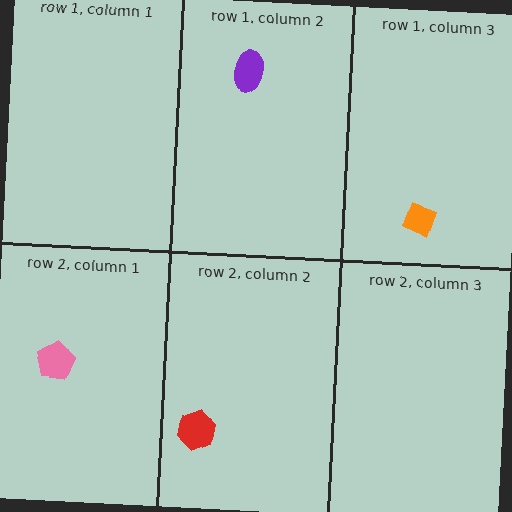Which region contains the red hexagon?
The row 2, column 2 region.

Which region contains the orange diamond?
The row 1, column 3 region.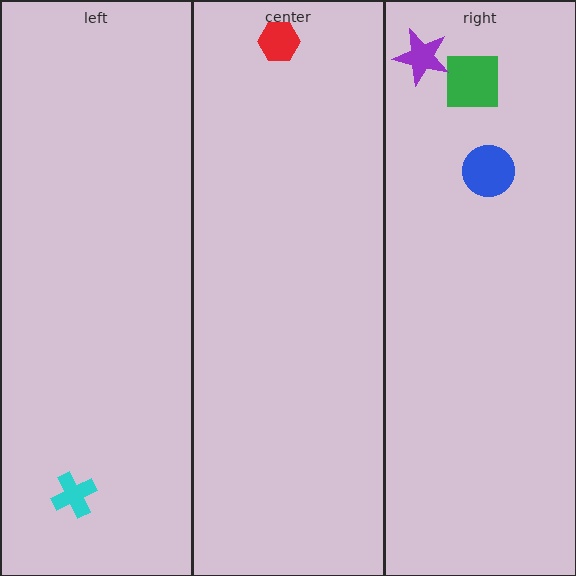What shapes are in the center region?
The red hexagon.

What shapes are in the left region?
The cyan cross.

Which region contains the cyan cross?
The left region.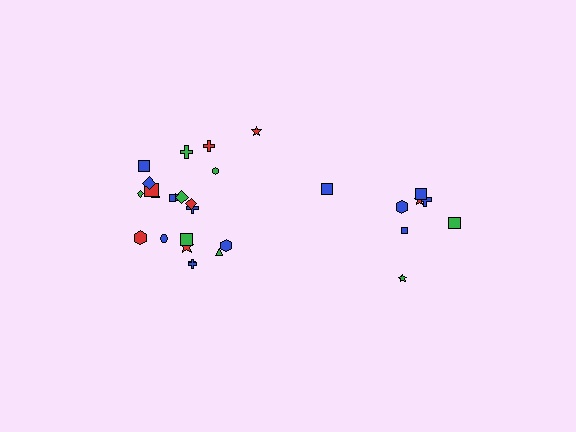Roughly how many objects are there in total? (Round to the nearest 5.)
Roughly 30 objects in total.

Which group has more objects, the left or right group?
The left group.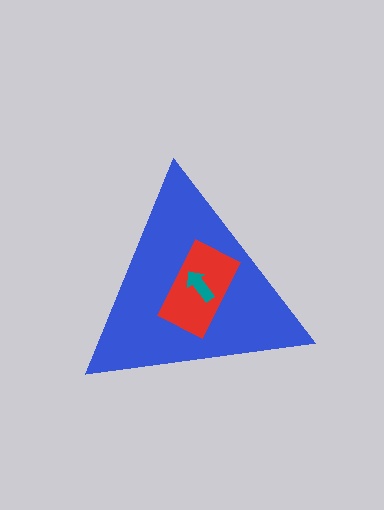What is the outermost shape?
The blue triangle.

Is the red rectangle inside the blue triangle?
Yes.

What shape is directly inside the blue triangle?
The red rectangle.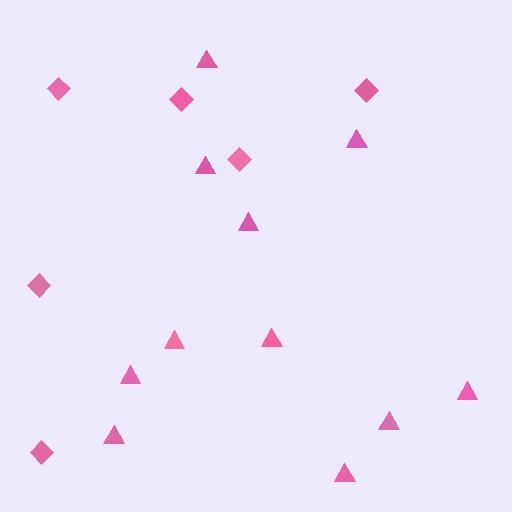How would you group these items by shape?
There are 2 groups: one group of diamonds (6) and one group of triangles (11).